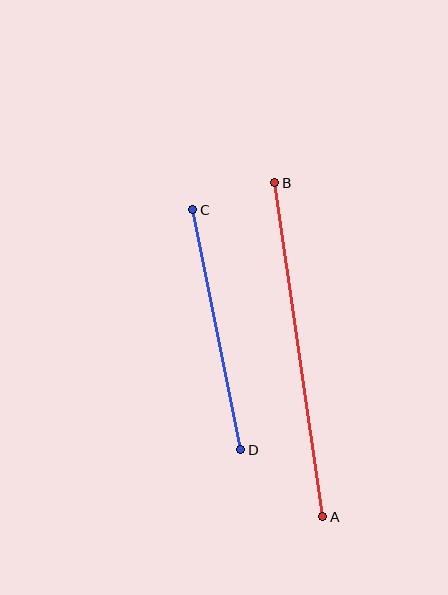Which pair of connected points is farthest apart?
Points A and B are farthest apart.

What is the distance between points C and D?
The distance is approximately 245 pixels.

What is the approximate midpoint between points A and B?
The midpoint is at approximately (299, 350) pixels.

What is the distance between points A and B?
The distance is approximately 338 pixels.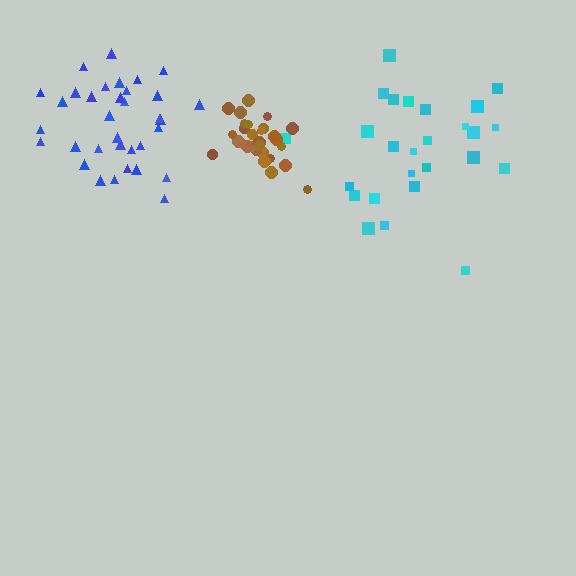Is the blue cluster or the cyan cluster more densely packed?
Blue.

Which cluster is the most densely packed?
Brown.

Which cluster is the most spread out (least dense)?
Cyan.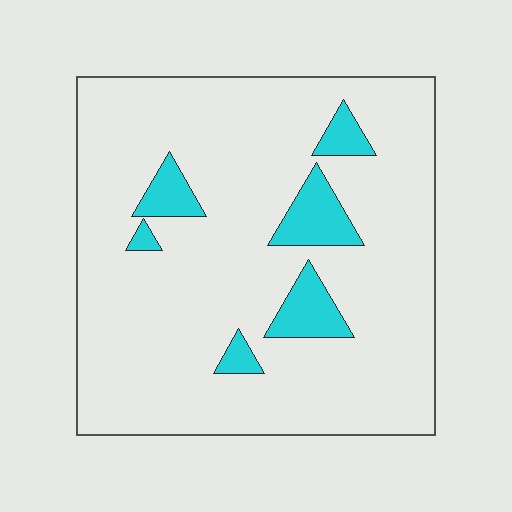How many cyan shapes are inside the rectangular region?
6.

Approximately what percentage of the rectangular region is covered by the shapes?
Approximately 10%.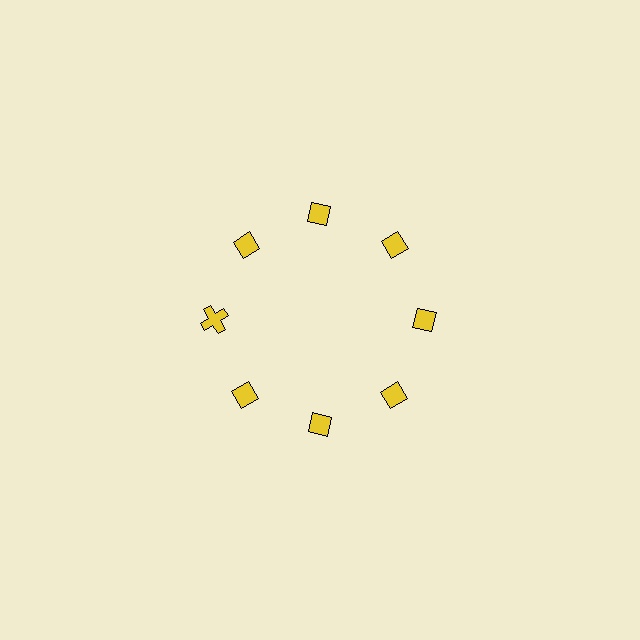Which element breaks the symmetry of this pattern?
The yellow cross at roughly the 9 o'clock position breaks the symmetry. All other shapes are yellow diamonds.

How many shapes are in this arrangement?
There are 8 shapes arranged in a ring pattern.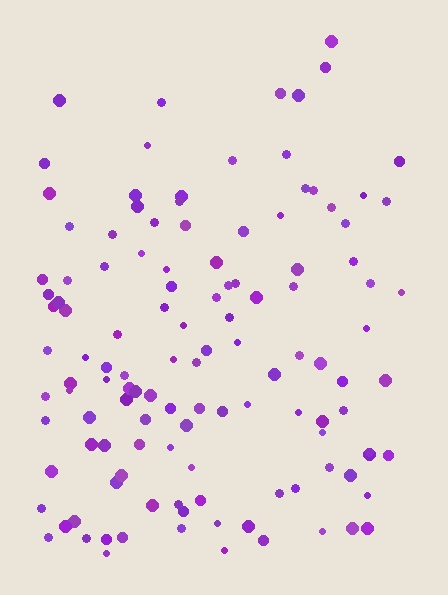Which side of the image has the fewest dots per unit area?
The top.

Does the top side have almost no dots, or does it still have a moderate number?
Still a moderate number, just noticeably fewer than the bottom.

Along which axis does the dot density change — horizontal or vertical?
Vertical.